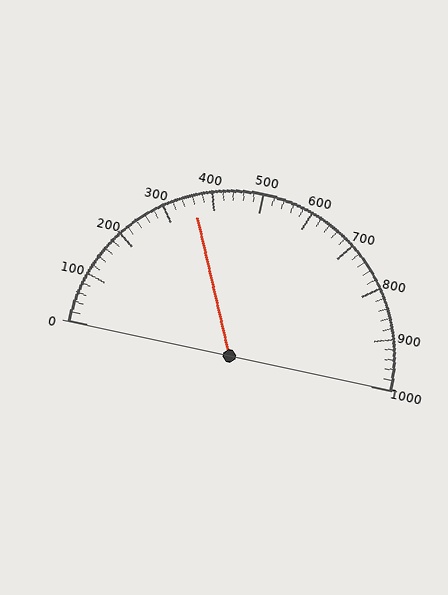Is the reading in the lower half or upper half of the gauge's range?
The reading is in the lower half of the range (0 to 1000).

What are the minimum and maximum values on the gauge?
The gauge ranges from 0 to 1000.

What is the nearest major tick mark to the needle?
The nearest major tick mark is 400.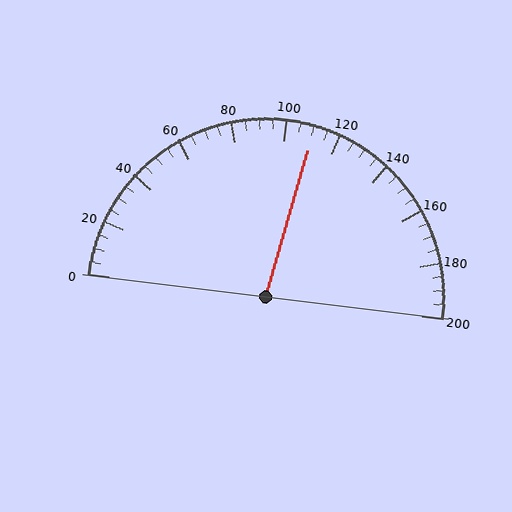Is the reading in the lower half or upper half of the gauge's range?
The reading is in the upper half of the range (0 to 200).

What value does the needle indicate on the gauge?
The needle indicates approximately 110.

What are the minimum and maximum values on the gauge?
The gauge ranges from 0 to 200.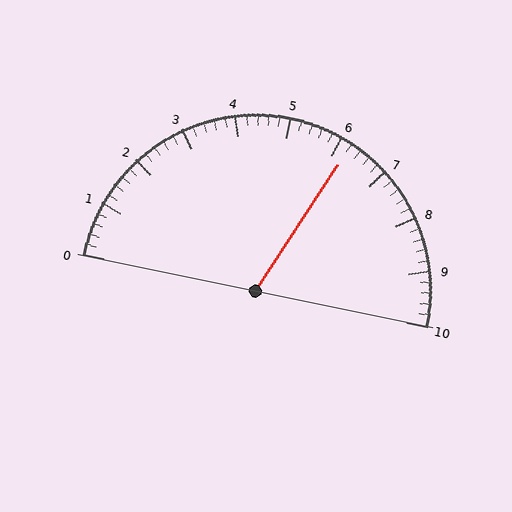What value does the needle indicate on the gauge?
The needle indicates approximately 6.2.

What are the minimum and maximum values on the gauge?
The gauge ranges from 0 to 10.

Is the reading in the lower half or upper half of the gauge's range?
The reading is in the upper half of the range (0 to 10).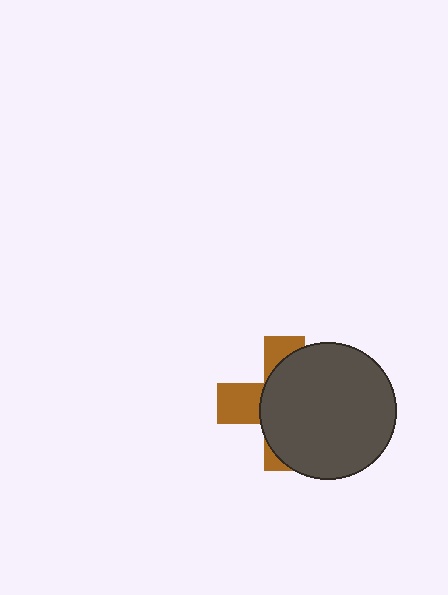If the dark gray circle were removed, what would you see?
You would see the complete brown cross.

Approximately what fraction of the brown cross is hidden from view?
Roughly 66% of the brown cross is hidden behind the dark gray circle.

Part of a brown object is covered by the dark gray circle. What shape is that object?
It is a cross.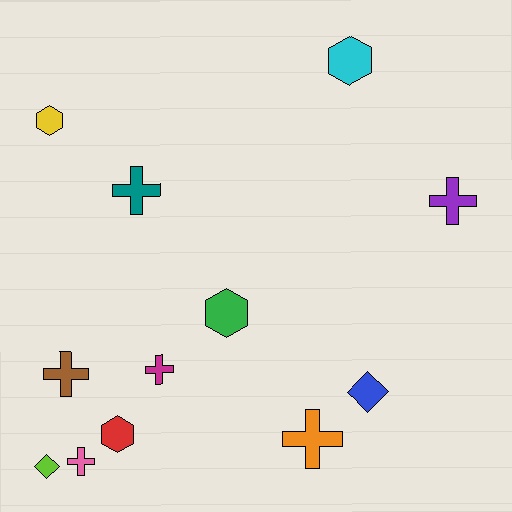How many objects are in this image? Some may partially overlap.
There are 12 objects.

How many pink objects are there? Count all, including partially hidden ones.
There is 1 pink object.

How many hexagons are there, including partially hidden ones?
There are 4 hexagons.